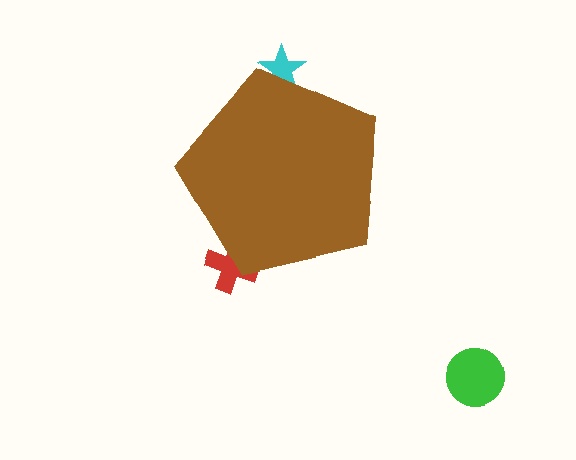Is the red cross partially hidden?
Yes, the red cross is partially hidden behind the brown pentagon.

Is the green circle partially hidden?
No, the green circle is fully visible.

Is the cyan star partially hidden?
Yes, the cyan star is partially hidden behind the brown pentagon.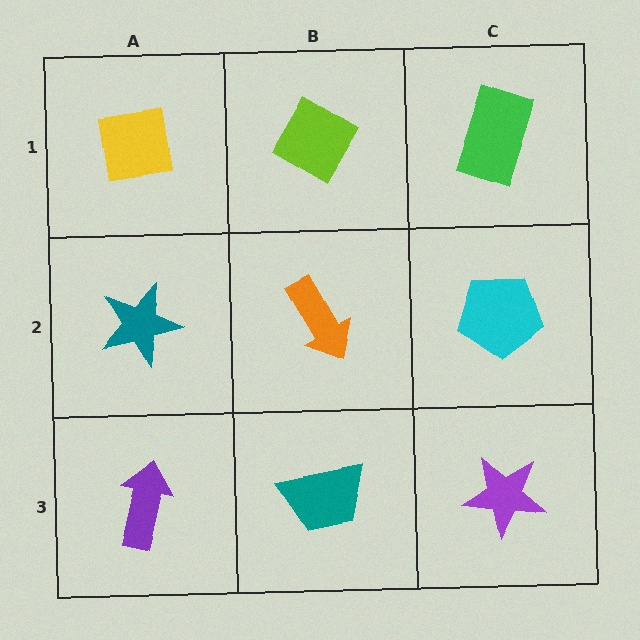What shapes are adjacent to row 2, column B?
A lime diamond (row 1, column B), a teal trapezoid (row 3, column B), a teal star (row 2, column A), a cyan pentagon (row 2, column C).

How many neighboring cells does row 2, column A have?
3.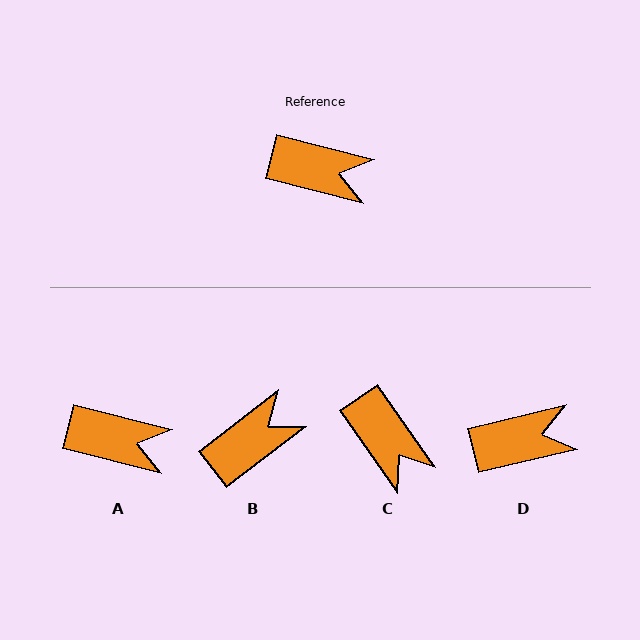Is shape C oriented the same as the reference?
No, it is off by about 41 degrees.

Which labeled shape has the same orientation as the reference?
A.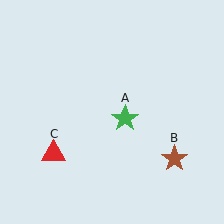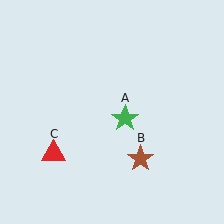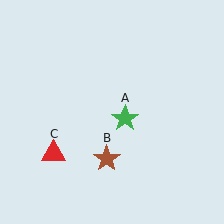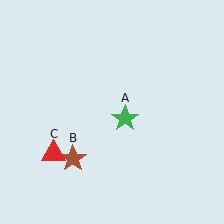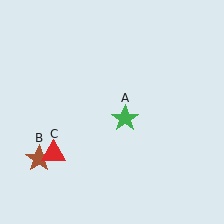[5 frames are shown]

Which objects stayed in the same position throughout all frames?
Green star (object A) and red triangle (object C) remained stationary.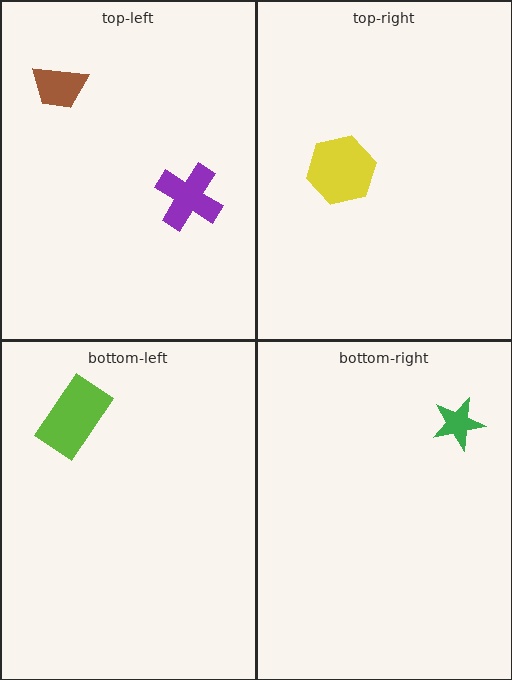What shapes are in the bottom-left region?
The lime rectangle.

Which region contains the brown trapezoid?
The top-left region.